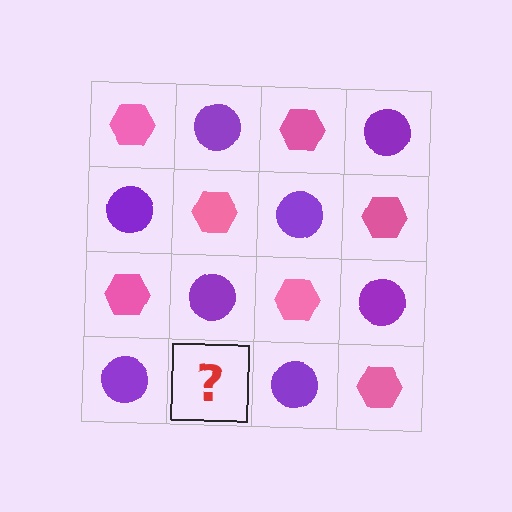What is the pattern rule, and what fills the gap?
The rule is that it alternates pink hexagon and purple circle in a checkerboard pattern. The gap should be filled with a pink hexagon.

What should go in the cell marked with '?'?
The missing cell should contain a pink hexagon.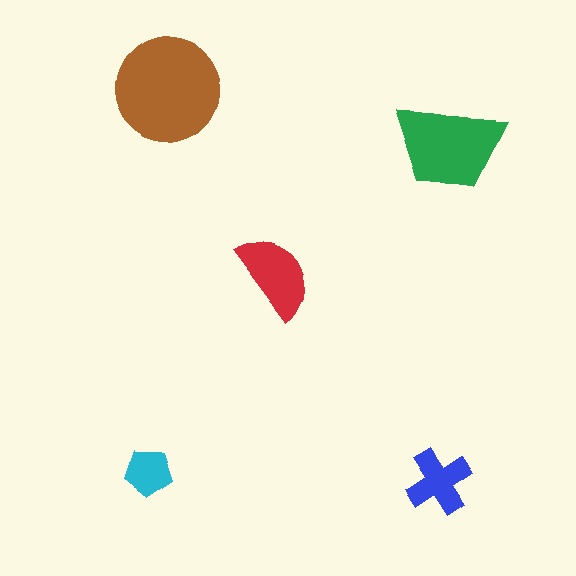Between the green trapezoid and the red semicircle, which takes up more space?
The green trapezoid.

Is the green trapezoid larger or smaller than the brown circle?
Smaller.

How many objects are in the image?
There are 5 objects in the image.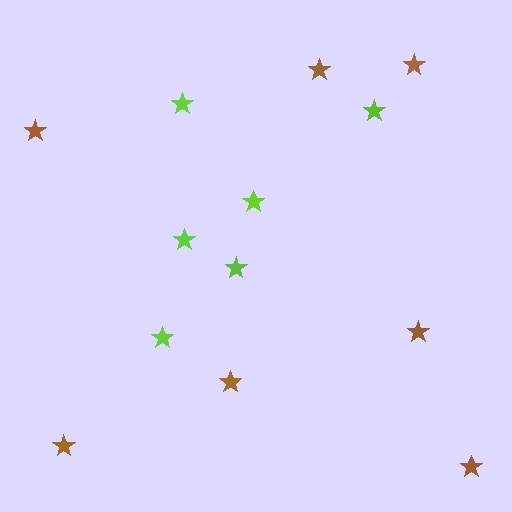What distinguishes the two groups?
There are 2 groups: one group of lime stars (6) and one group of brown stars (7).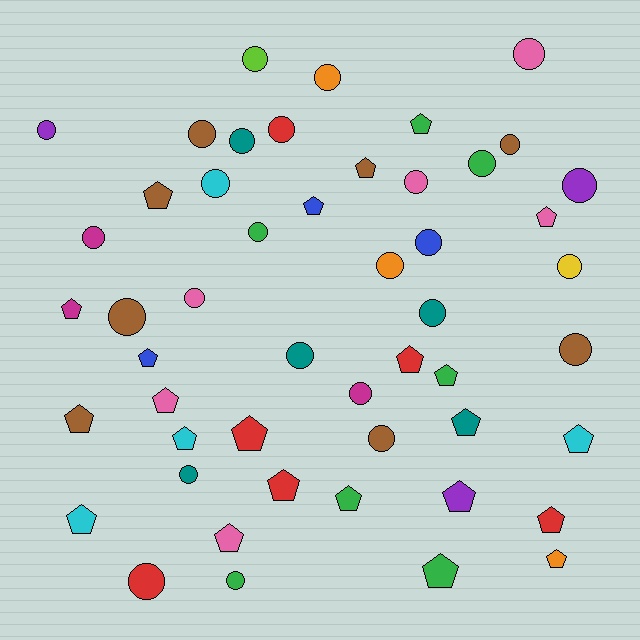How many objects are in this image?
There are 50 objects.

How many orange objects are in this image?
There are 3 orange objects.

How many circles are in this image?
There are 27 circles.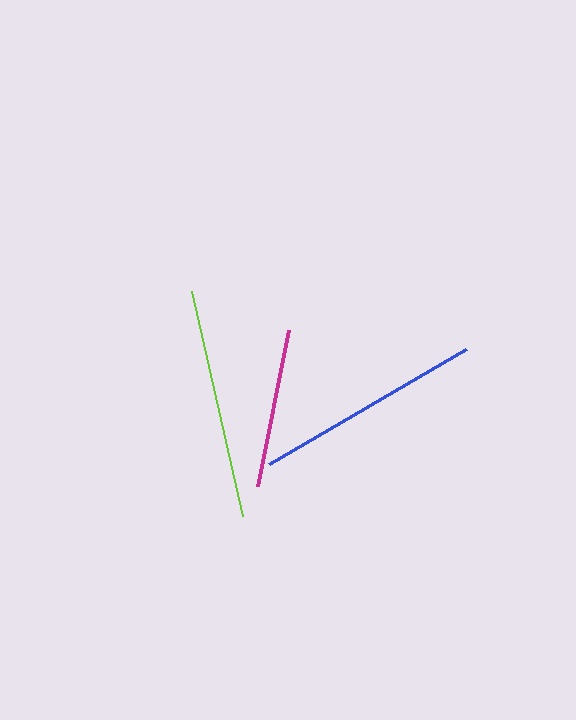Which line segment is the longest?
The lime line is the longest at approximately 231 pixels.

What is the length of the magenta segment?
The magenta segment is approximately 160 pixels long.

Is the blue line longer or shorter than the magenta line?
The blue line is longer than the magenta line.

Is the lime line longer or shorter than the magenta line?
The lime line is longer than the magenta line.